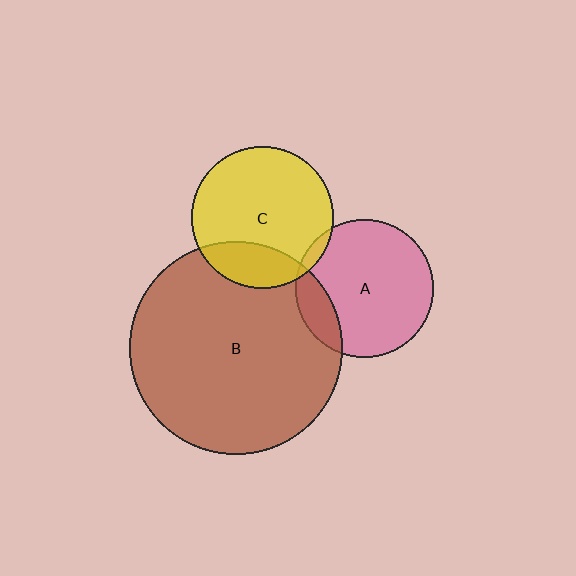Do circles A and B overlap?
Yes.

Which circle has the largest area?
Circle B (brown).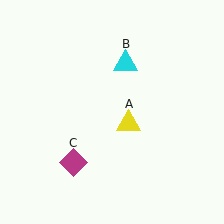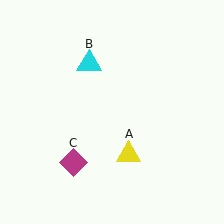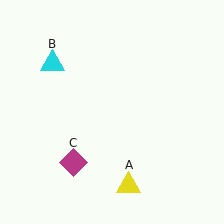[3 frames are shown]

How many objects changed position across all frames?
2 objects changed position: yellow triangle (object A), cyan triangle (object B).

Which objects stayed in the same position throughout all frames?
Magenta diamond (object C) remained stationary.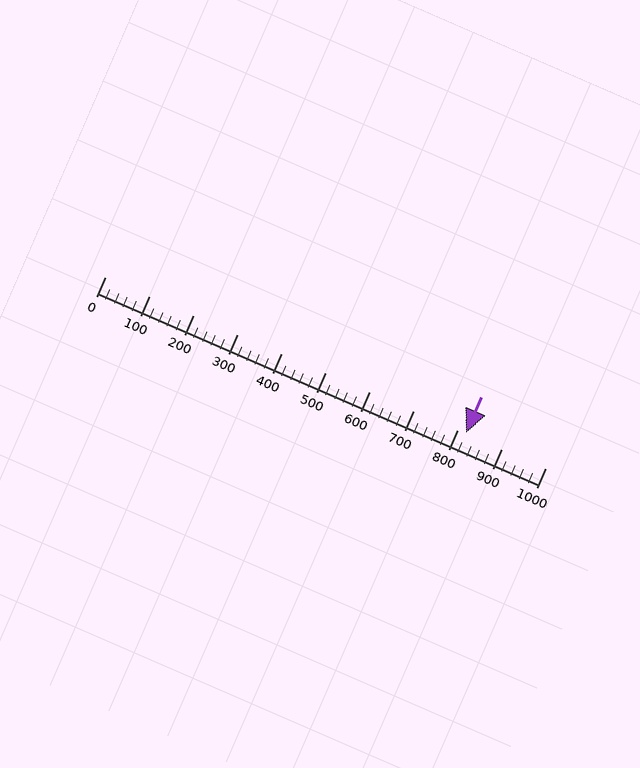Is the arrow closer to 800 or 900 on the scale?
The arrow is closer to 800.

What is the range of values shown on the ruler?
The ruler shows values from 0 to 1000.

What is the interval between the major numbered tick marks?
The major tick marks are spaced 100 units apart.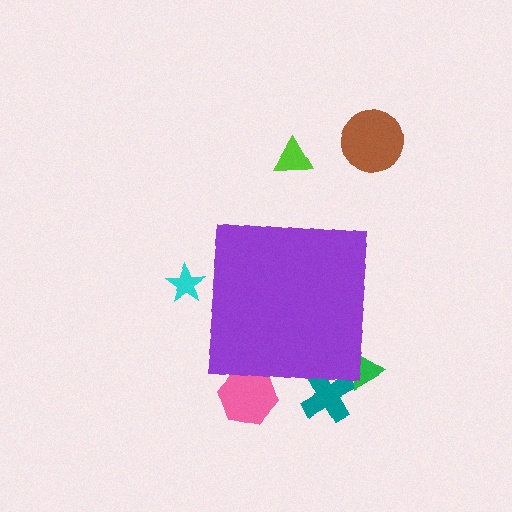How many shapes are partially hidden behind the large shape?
4 shapes are partially hidden.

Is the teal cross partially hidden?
Yes, the teal cross is partially hidden behind the purple square.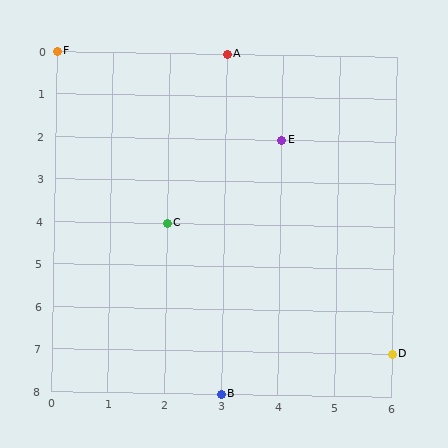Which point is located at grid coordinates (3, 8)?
Point B is at (3, 8).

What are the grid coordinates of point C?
Point C is at grid coordinates (2, 4).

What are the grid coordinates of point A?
Point A is at grid coordinates (3, 0).